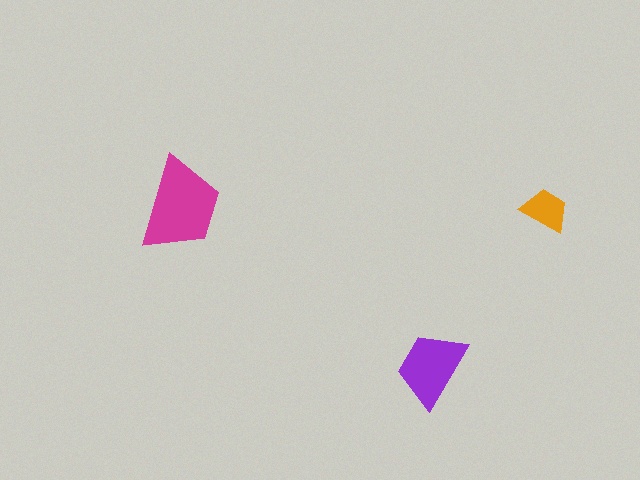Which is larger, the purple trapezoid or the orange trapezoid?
The purple one.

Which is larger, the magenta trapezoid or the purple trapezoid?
The magenta one.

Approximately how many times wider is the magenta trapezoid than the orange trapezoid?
About 2 times wider.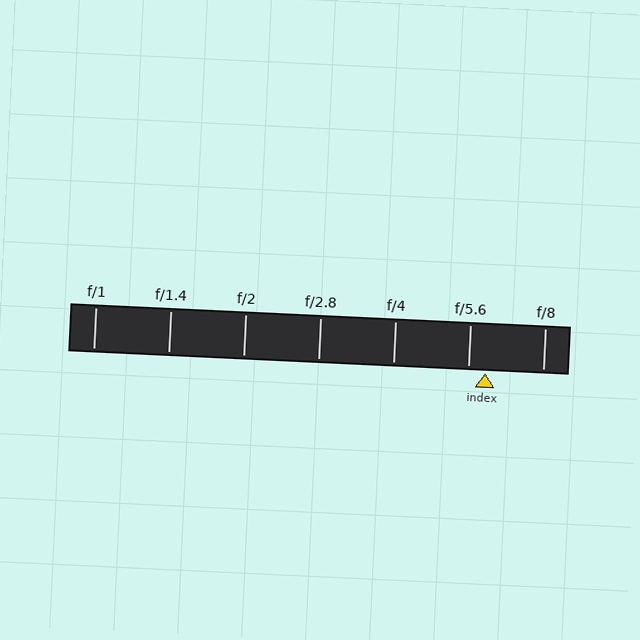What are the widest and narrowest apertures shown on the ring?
The widest aperture shown is f/1 and the narrowest is f/8.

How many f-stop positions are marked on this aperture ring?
There are 7 f-stop positions marked.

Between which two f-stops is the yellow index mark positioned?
The index mark is between f/5.6 and f/8.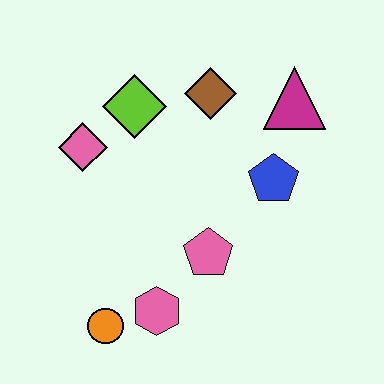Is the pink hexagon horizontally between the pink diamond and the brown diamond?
Yes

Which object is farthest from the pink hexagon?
The magenta triangle is farthest from the pink hexagon.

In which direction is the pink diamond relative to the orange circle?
The pink diamond is above the orange circle.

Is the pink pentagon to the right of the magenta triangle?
No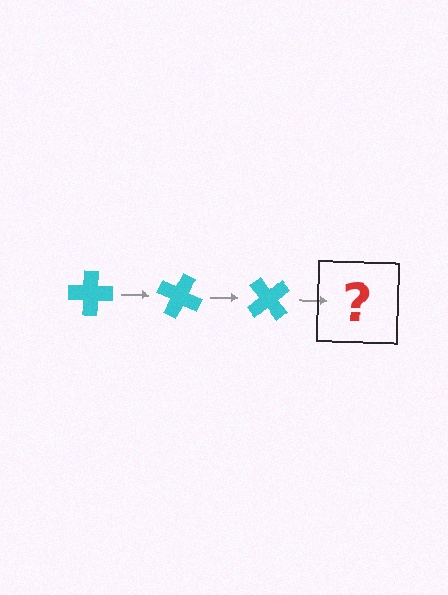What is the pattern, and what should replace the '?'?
The pattern is that the cross rotates 25 degrees each step. The '?' should be a cyan cross rotated 75 degrees.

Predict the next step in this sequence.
The next step is a cyan cross rotated 75 degrees.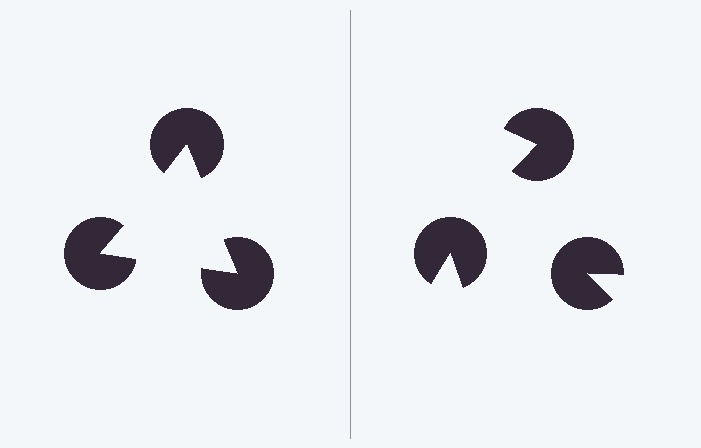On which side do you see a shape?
An illusory triangle appears on the left side. On the right side the wedge cuts are rotated, so no coherent shape forms.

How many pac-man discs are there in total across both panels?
6 — 3 on each side.